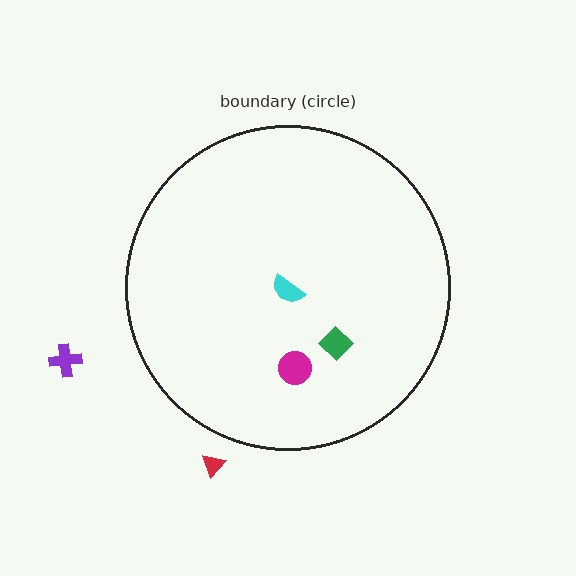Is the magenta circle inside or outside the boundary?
Inside.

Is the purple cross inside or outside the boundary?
Outside.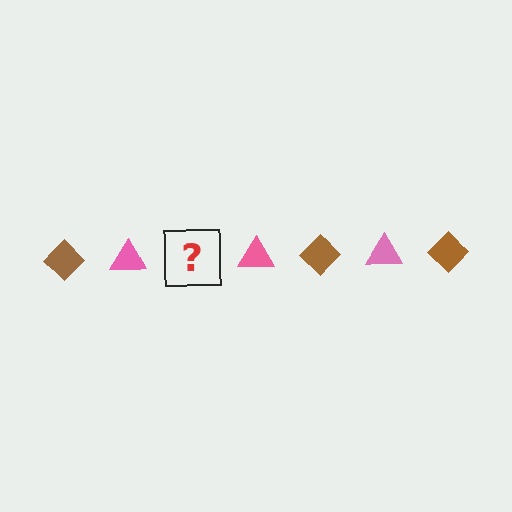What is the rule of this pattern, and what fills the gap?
The rule is that the pattern alternates between brown diamond and pink triangle. The gap should be filled with a brown diamond.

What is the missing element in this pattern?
The missing element is a brown diamond.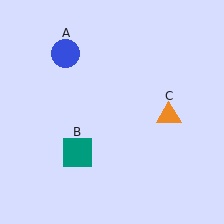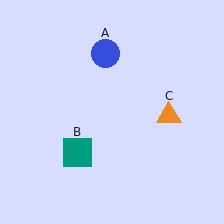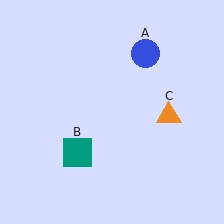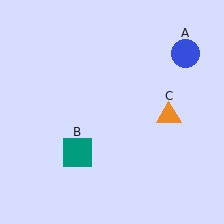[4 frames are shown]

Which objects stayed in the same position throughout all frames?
Teal square (object B) and orange triangle (object C) remained stationary.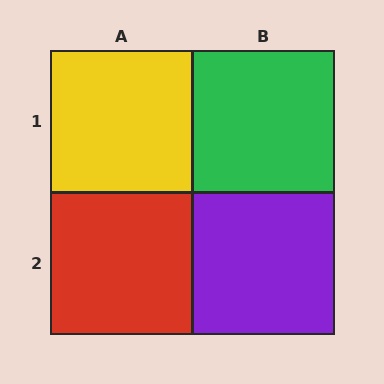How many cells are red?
1 cell is red.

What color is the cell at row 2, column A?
Red.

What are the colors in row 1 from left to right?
Yellow, green.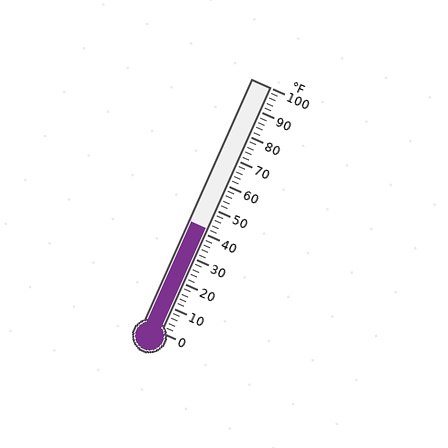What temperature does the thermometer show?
The thermometer shows approximately 42°F.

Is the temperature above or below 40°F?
The temperature is above 40°F.